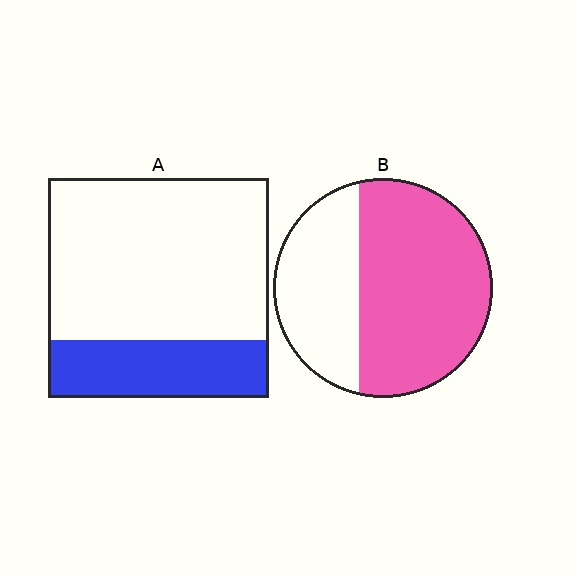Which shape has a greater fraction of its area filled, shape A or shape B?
Shape B.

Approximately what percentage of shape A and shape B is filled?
A is approximately 25% and B is approximately 65%.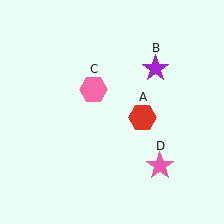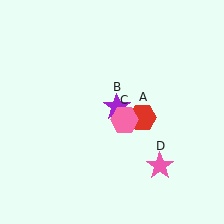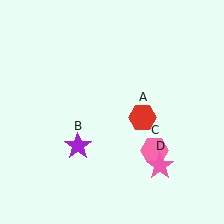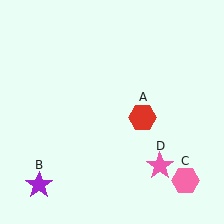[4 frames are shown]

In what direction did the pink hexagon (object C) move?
The pink hexagon (object C) moved down and to the right.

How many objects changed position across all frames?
2 objects changed position: purple star (object B), pink hexagon (object C).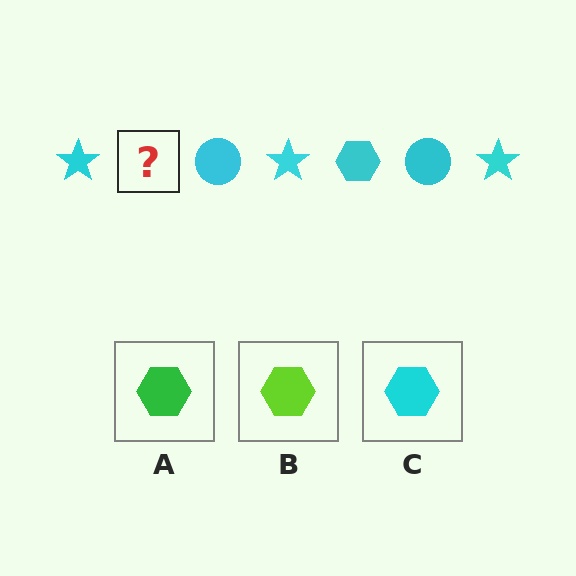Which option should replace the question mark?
Option C.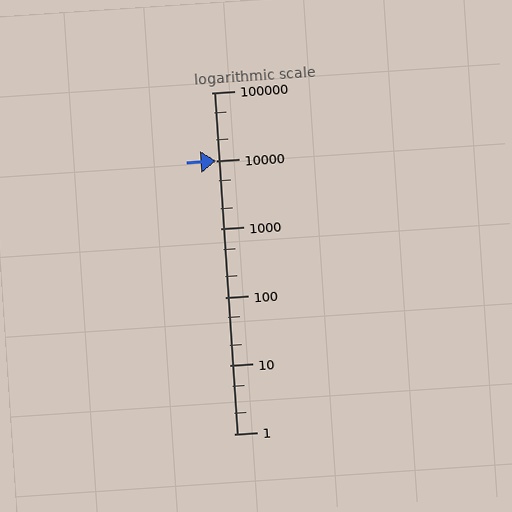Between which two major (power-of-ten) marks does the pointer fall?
The pointer is between 10000 and 100000.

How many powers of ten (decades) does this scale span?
The scale spans 5 decades, from 1 to 100000.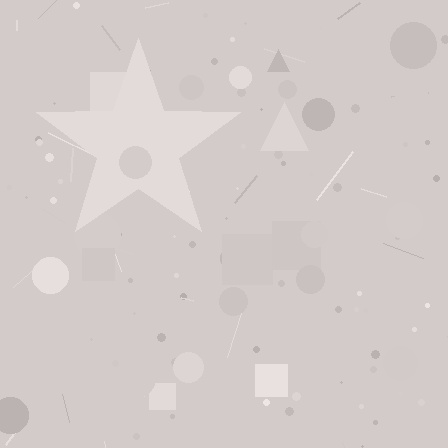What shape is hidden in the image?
A star is hidden in the image.